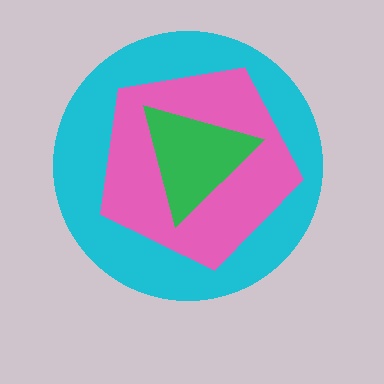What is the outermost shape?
The cyan circle.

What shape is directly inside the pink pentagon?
The green triangle.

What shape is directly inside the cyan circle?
The pink pentagon.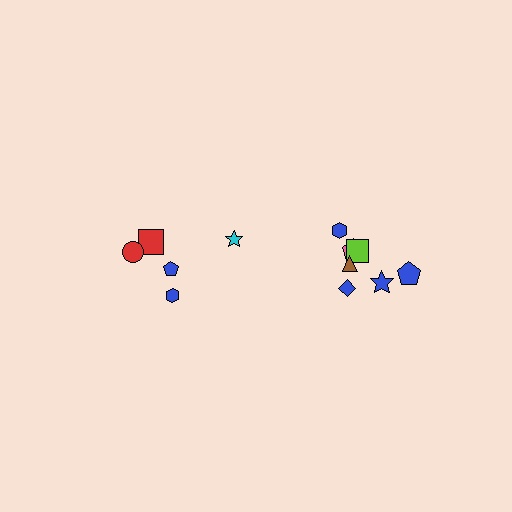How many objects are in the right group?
There are 7 objects.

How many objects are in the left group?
There are 5 objects.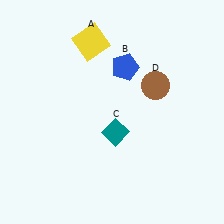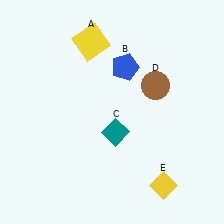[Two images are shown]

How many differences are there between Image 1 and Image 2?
There is 1 difference between the two images.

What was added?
A yellow diamond (E) was added in Image 2.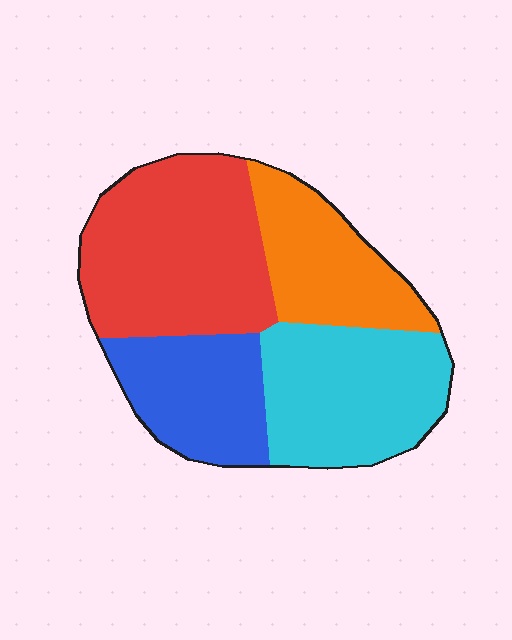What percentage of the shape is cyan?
Cyan covers 27% of the shape.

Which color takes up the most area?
Red, at roughly 35%.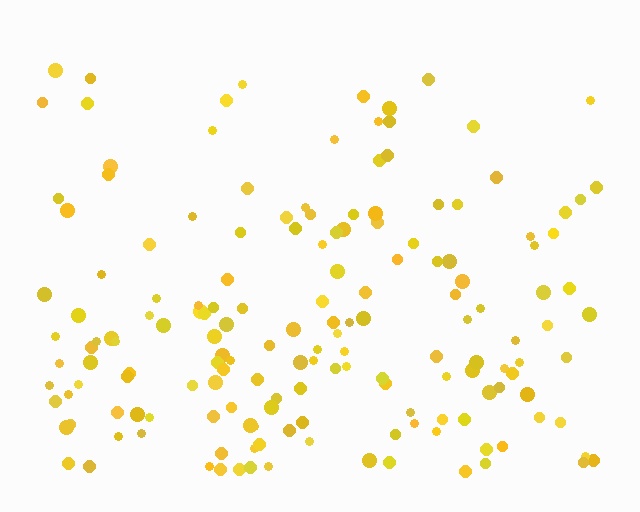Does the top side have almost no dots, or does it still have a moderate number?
Still a moderate number, just noticeably fewer than the bottom.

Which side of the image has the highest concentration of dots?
The bottom.